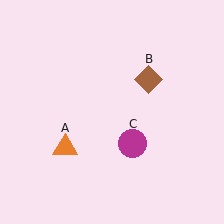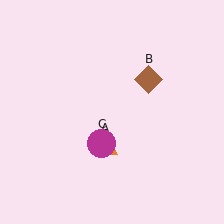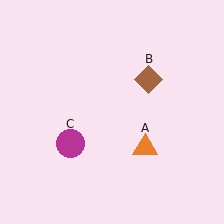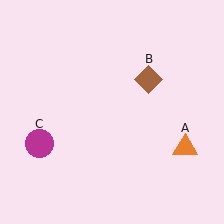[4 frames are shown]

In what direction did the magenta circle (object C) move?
The magenta circle (object C) moved left.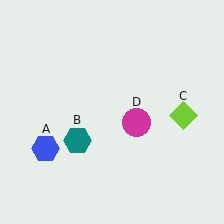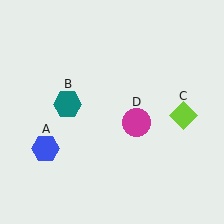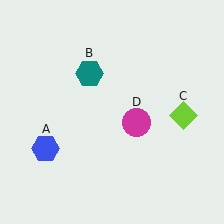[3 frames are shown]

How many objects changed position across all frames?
1 object changed position: teal hexagon (object B).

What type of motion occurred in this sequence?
The teal hexagon (object B) rotated clockwise around the center of the scene.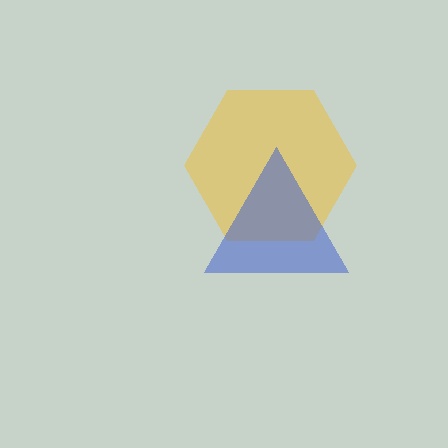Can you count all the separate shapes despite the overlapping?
Yes, there are 2 separate shapes.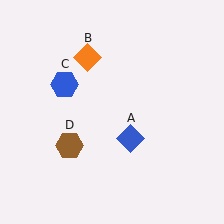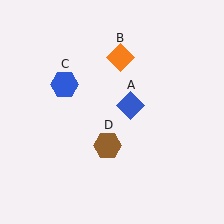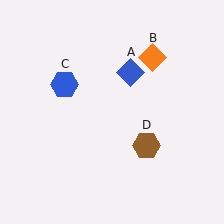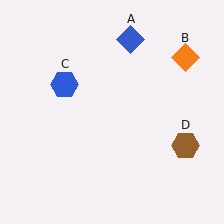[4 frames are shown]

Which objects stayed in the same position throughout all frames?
Blue hexagon (object C) remained stationary.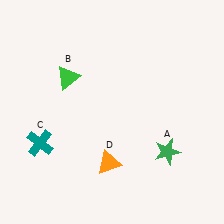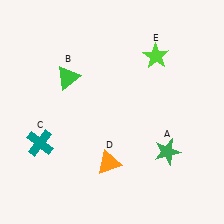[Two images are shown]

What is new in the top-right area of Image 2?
A lime star (E) was added in the top-right area of Image 2.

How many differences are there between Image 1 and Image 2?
There is 1 difference between the two images.